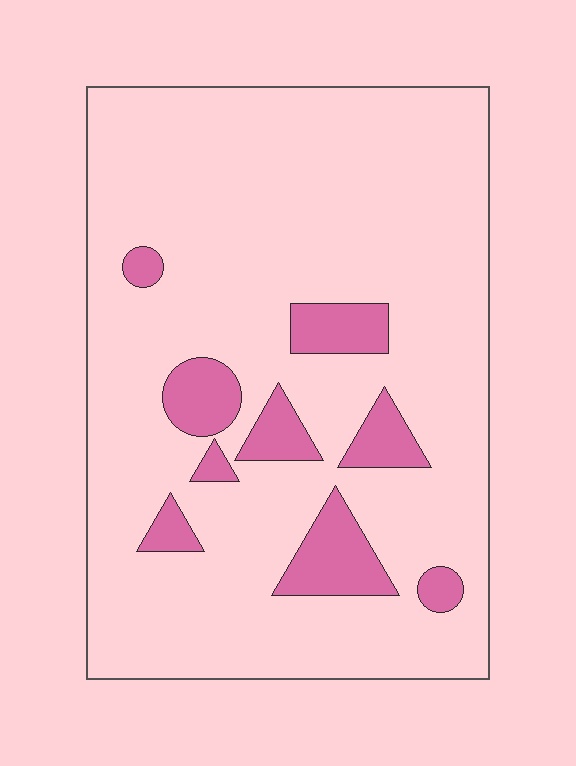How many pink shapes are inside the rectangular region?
9.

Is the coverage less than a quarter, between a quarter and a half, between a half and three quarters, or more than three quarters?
Less than a quarter.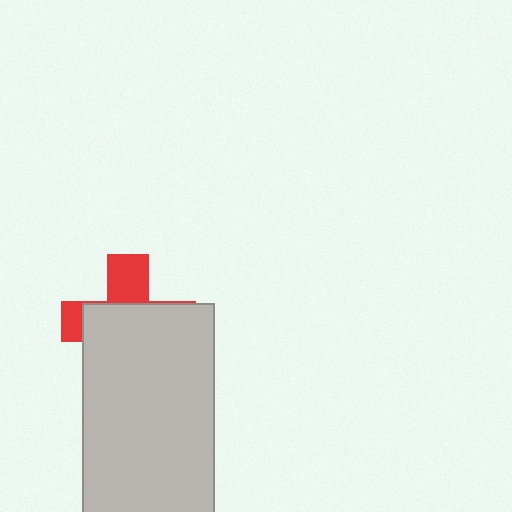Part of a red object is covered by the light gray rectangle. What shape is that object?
It is a cross.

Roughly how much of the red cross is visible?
A small part of it is visible (roughly 32%).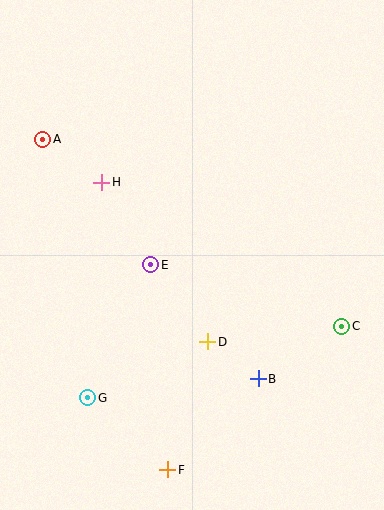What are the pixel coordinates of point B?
Point B is at (258, 379).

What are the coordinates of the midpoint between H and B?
The midpoint between H and B is at (180, 280).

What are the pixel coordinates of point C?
Point C is at (342, 326).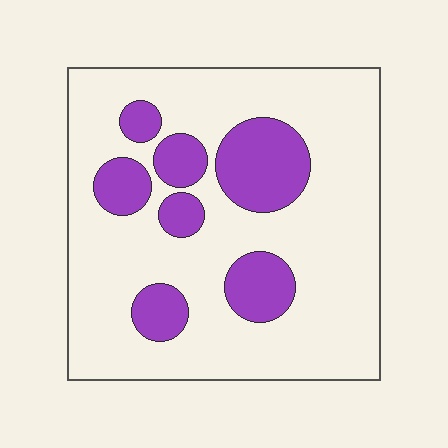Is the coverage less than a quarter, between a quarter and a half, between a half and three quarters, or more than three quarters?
Less than a quarter.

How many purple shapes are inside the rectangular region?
7.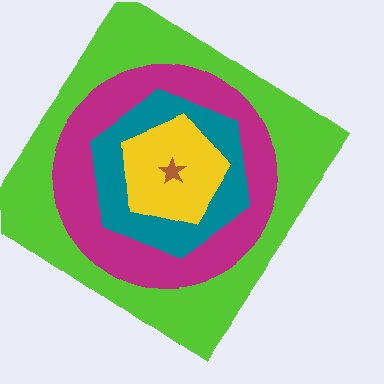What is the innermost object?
The brown star.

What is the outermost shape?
The lime diamond.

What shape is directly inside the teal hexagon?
The yellow pentagon.